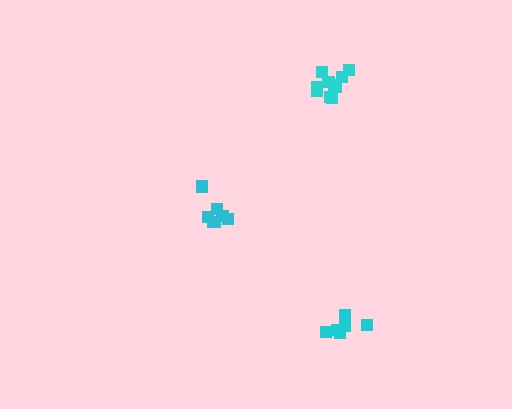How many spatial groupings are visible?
There are 3 spatial groupings.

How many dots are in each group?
Group 1: 7 dots, Group 2: 10 dots, Group 3: 6 dots (23 total).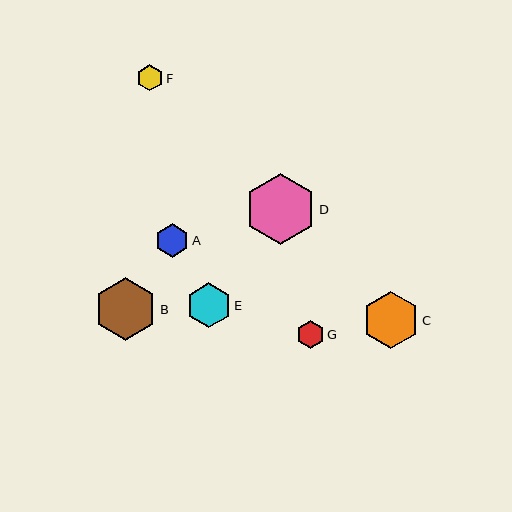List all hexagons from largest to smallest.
From largest to smallest: D, B, C, E, A, G, F.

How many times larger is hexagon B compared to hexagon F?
Hexagon B is approximately 2.4 times the size of hexagon F.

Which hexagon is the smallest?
Hexagon F is the smallest with a size of approximately 26 pixels.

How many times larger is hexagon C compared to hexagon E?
Hexagon C is approximately 1.3 times the size of hexagon E.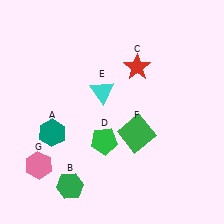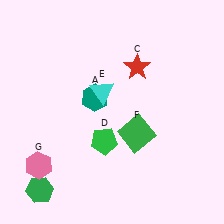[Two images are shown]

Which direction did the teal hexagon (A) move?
The teal hexagon (A) moved right.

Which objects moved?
The objects that moved are: the teal hexagon (A), the green hexagon (B).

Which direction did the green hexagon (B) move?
The green hexagon (B) moved left.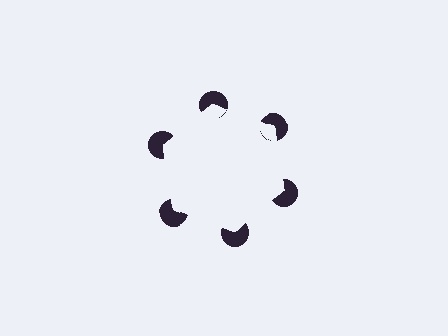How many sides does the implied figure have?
6 sides.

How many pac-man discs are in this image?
There are 6 — one at each vertex of the illusory hexagon.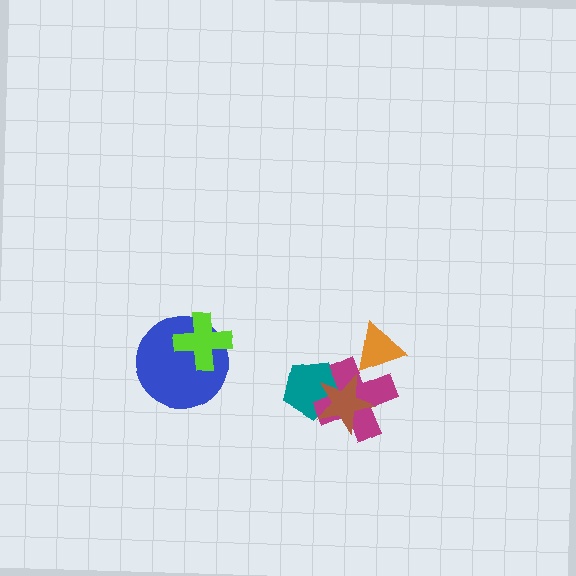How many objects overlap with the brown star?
2 objects overlap with the brown star.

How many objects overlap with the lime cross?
1 object overlaps with the lime cross.